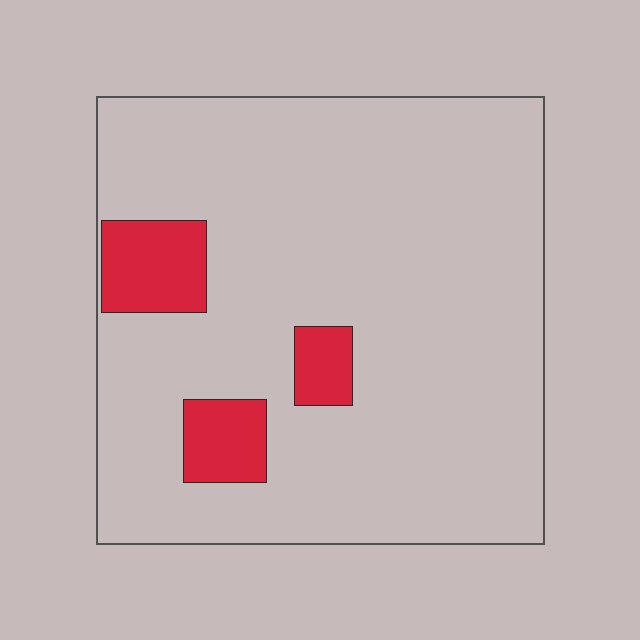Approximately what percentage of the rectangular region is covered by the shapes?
Approximately 10%.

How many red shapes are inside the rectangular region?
3.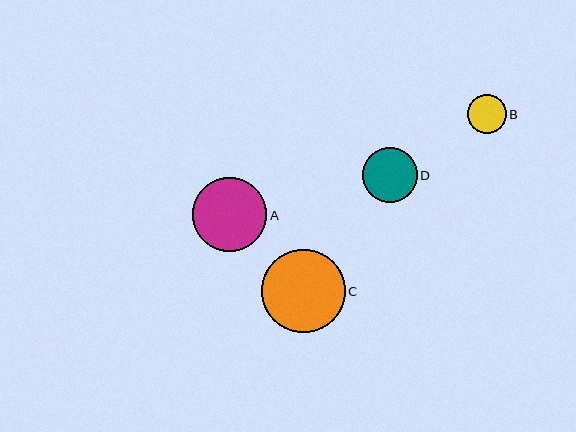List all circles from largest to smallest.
From largest to smallest: C, A, D, B.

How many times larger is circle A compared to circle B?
Circle A is approximately 1.9 times the size of circle B.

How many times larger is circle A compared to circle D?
Circle A is approximately 1.3 times the size of circle D.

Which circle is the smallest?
Circle B is the smallest with a size of approximately 39 pixels.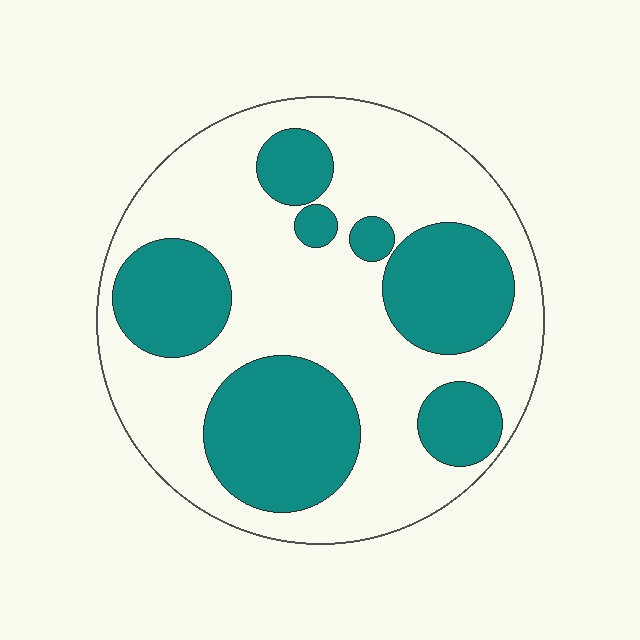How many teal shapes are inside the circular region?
7.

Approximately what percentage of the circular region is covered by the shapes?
Approximately 35%.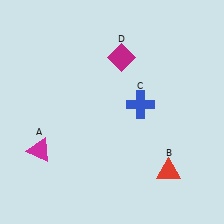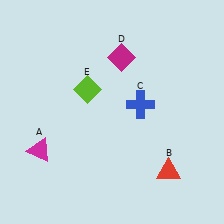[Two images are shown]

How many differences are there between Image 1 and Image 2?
There is 1 difference between the two images.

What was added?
A lime diamond (E) was added in Image 2.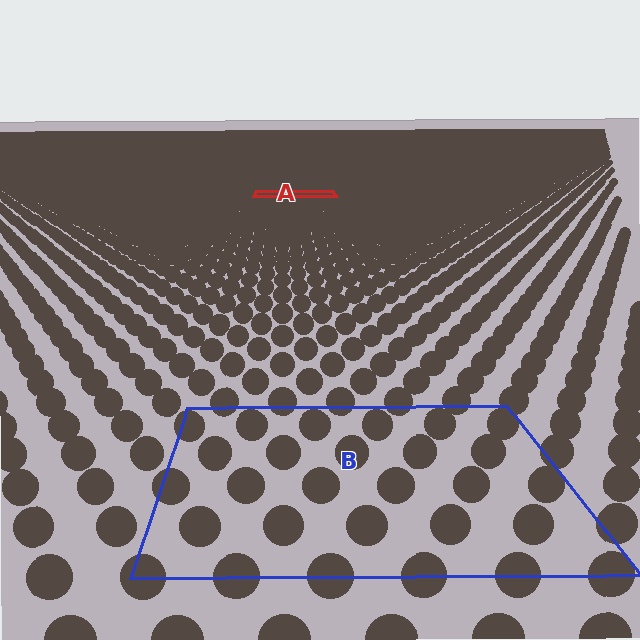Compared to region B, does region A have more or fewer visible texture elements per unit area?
Region A has more texture elements per unit area — they are packed more densely because it is farther away.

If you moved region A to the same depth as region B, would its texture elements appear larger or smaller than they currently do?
They would appear larger. At a closer depth, the same texture elements are projected at a bigger on-screen size.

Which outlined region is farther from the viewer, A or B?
Region A is farther from the viewer — the texture elements inside it appear smaller and more densely packed.